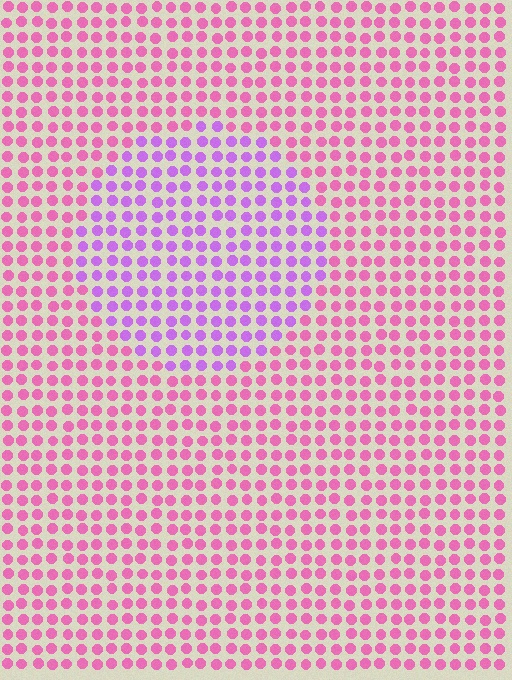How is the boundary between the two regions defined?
The boundary is defined purely by a slight shift in hue (about 41 degrees). Spacing, size, and orientation are identical on both sides.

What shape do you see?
I see a circle.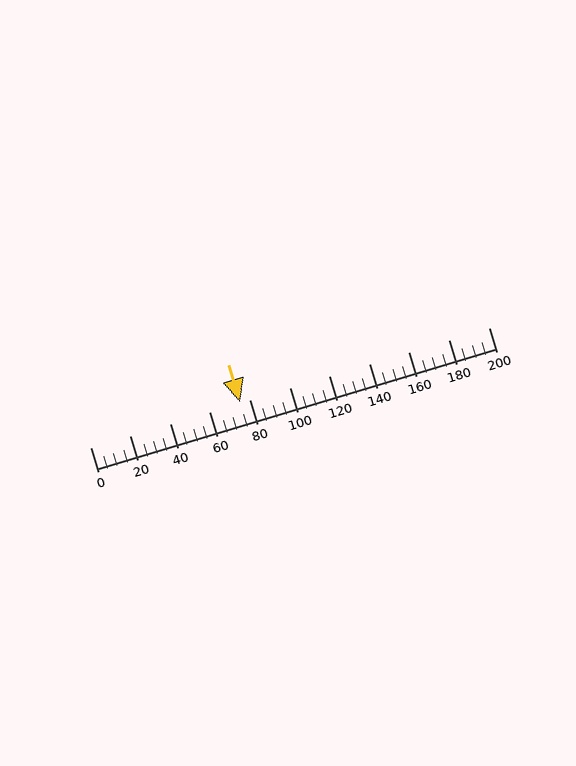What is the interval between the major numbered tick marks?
The major tick marks are spaced 20 units apart.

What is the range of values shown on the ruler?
The ruler shows values from 0 to 200.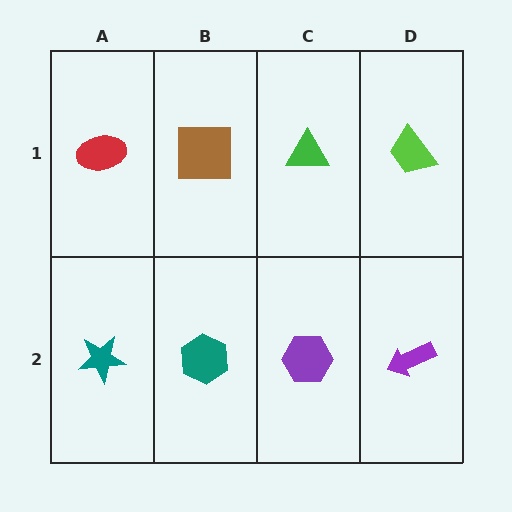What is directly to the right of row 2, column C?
A purple arrow.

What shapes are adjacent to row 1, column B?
A teal hexagon (row 2, column B), a red ellipse (row 1, column A), a green triangle (row 1, column C).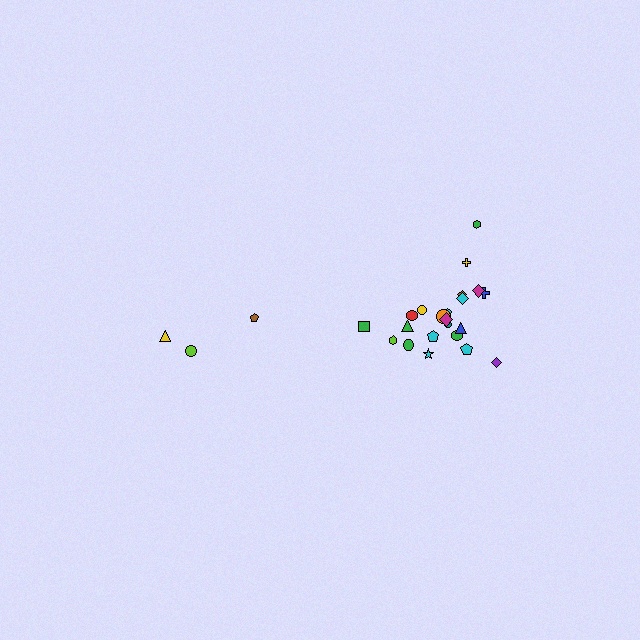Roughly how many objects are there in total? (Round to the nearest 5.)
Roughly 25 objects in total.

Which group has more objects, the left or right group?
The right group.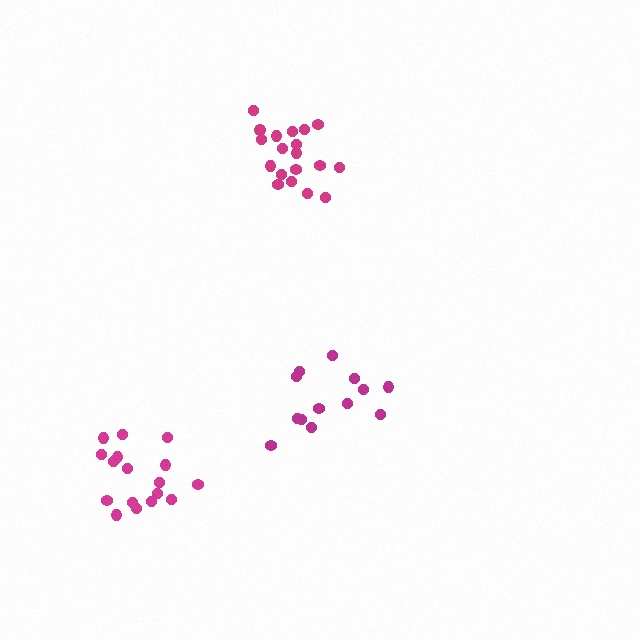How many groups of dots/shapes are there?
There are 3 groups.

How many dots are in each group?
Group 1: 13 dots, Group 2: 19 dots, Group 3: 17 dots (49 total).